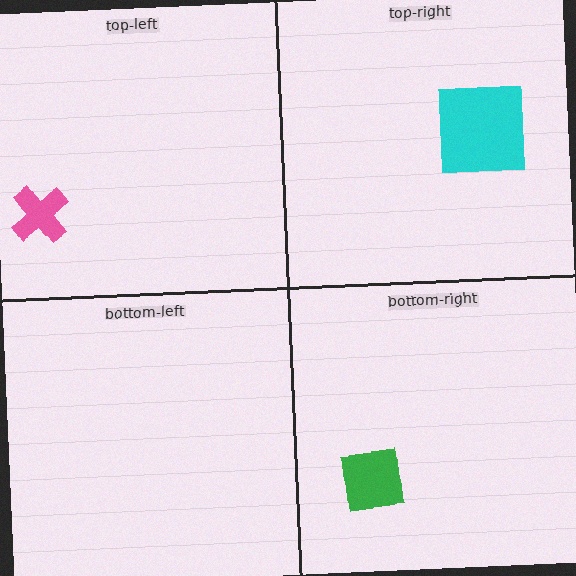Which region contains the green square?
The bottom-right region.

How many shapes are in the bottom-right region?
1.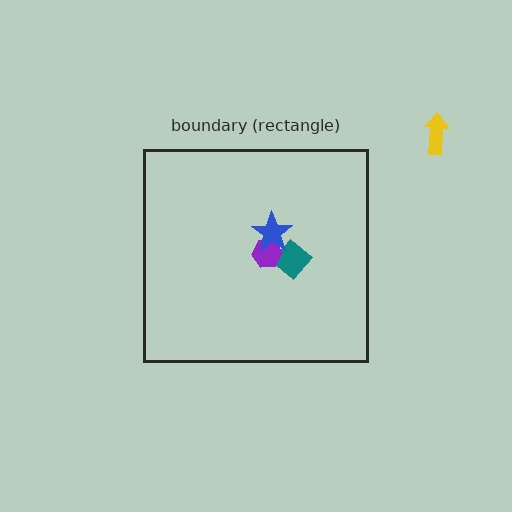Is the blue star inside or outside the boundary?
Inside.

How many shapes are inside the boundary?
3 inside, 1 outside.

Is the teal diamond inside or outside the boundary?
Inside.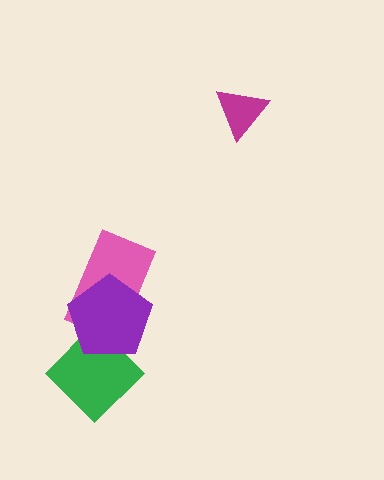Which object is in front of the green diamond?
The purple pentagon is in front of the green diamond.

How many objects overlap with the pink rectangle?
1 object overlaps with the pink rectangle.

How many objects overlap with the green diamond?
1 object overlaps with the green diamond.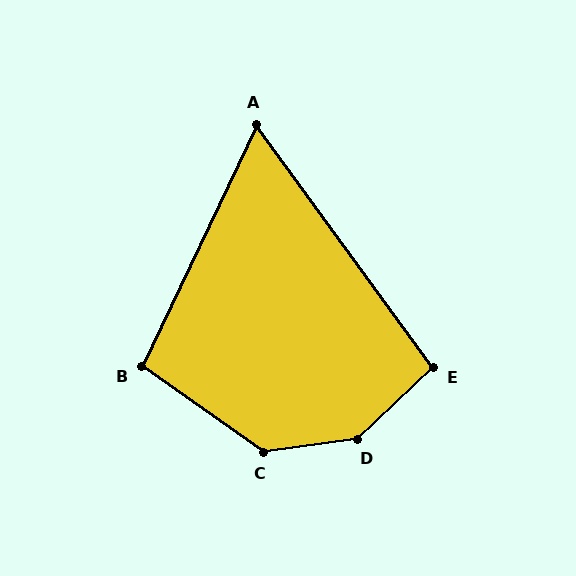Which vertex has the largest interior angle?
D, at approximately 145 degrees.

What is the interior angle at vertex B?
Approximately 100 degrees (obtuse).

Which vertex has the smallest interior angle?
A, at approximately 61 degrees.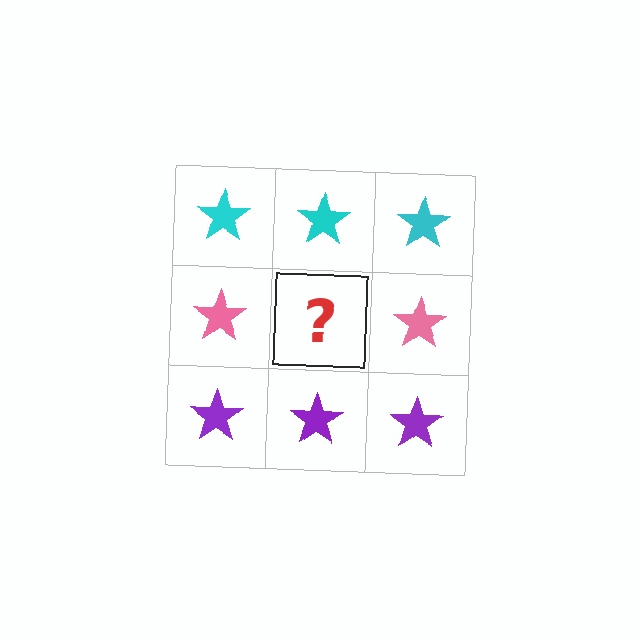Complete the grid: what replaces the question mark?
The question mark should be replaced with a pink star.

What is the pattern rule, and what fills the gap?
The rule is that each row has a consistent color. The gap should be filled with a pink star.